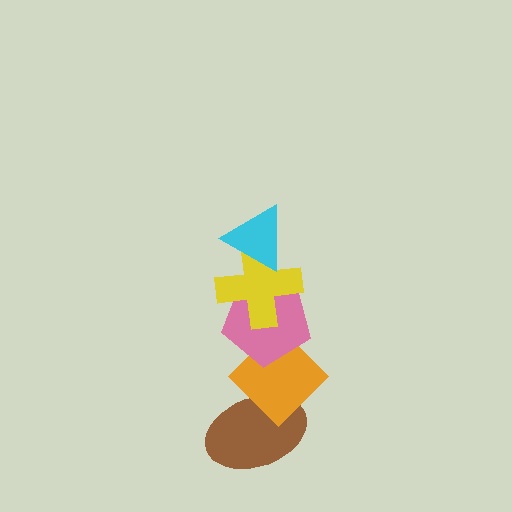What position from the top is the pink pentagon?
The pink pentagon is 3rd from the top.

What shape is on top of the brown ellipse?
The orange diamond is on top of the brown ellipse.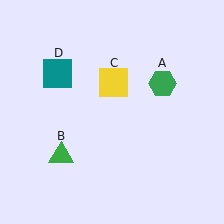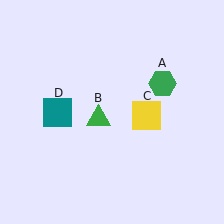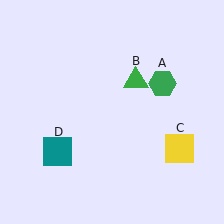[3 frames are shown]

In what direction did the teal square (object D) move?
The teal square (object D) moved down.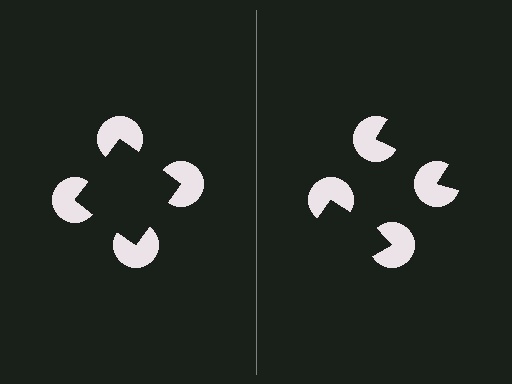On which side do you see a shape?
An illusory square appears on the left side. On the right side the wedge cuts are rotated, so no coherent shape forms.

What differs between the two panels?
The pac-man discs are positioned identically on both sides; only the wedge orientations differ. On the left they align to a square; on the right they are misaligned.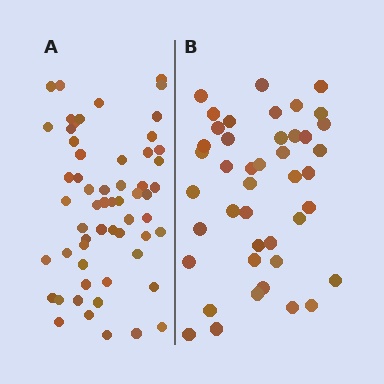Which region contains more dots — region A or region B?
Region A (the left region) has more dots.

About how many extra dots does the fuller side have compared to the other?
Region A has approximately 15 more dots than region B.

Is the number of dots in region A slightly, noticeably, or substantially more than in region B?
Region A has noticeably more, but not dramatically so. The ratio is roughly 1.3 to 1.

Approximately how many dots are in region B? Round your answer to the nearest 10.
About 40 dots. (The exact count is 43, which rounds to 40.)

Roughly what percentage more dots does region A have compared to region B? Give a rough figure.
About 35% more.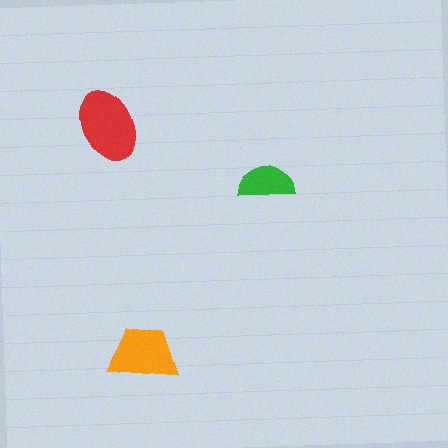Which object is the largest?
The red ellipse.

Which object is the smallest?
The green semicircle.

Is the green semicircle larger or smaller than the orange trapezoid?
Smaller.